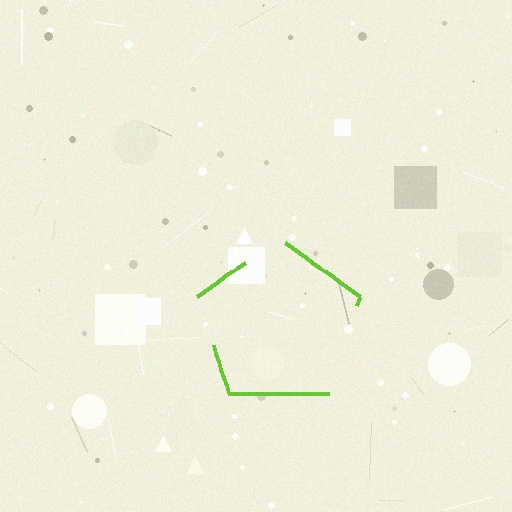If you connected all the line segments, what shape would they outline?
They would outline a pentagon.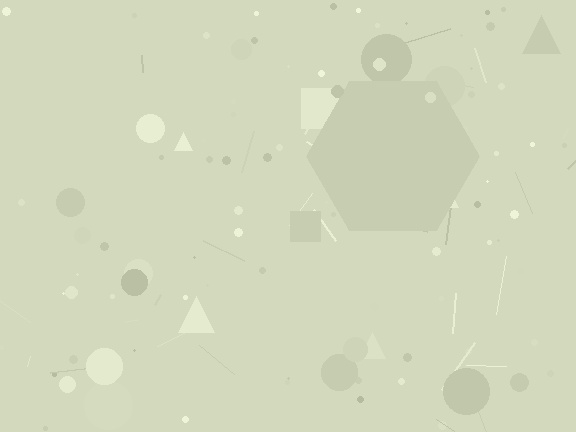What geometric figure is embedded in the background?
A hexagon is embedded in the background.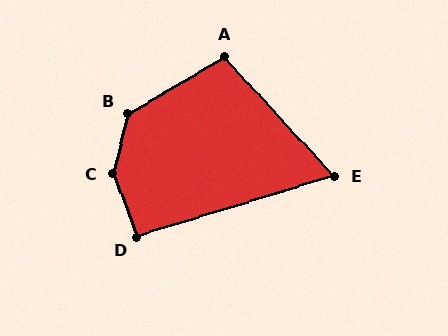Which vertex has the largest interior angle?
C, at approximately 146 degrees.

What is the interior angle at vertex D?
Approximately 94 degrees (approximately right).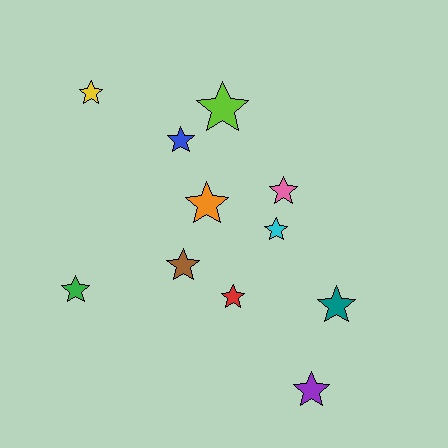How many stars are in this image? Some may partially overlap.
There are 11 stars.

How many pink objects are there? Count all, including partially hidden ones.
There is 1 pink object.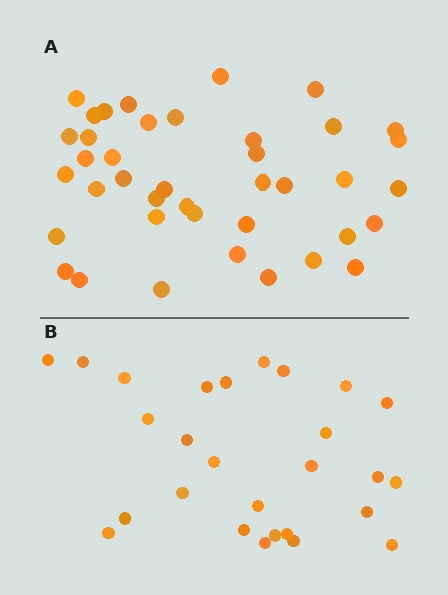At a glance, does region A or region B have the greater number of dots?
Region A (the top region) has more dots.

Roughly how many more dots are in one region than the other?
Region A has approximately 15 more dots than region B.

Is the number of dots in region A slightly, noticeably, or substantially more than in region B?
Region A has substantially more. The ratio is roughly 1.5 to 1.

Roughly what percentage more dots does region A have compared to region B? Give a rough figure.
About 50% more.